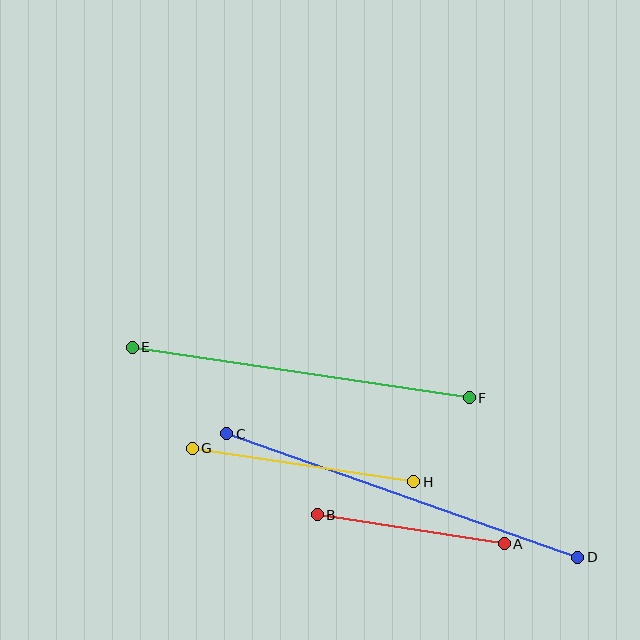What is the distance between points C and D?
The distance is approximately 372 pixels.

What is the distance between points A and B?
The distance is approximately 189 pixels.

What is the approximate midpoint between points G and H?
The midpoint is at approximately (303, 465) pixels.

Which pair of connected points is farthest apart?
Points C and D are farthest apart.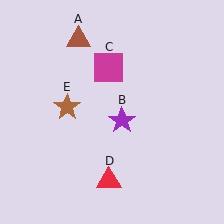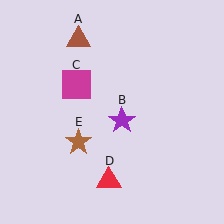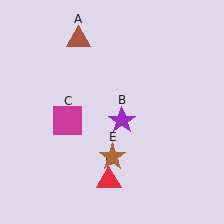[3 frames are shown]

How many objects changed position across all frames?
2 objects changed position: magenta square (object C), brown star (object E).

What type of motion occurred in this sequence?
The magenta square (object C), brown star (object E) rotated counterclockwise around the center of the scene.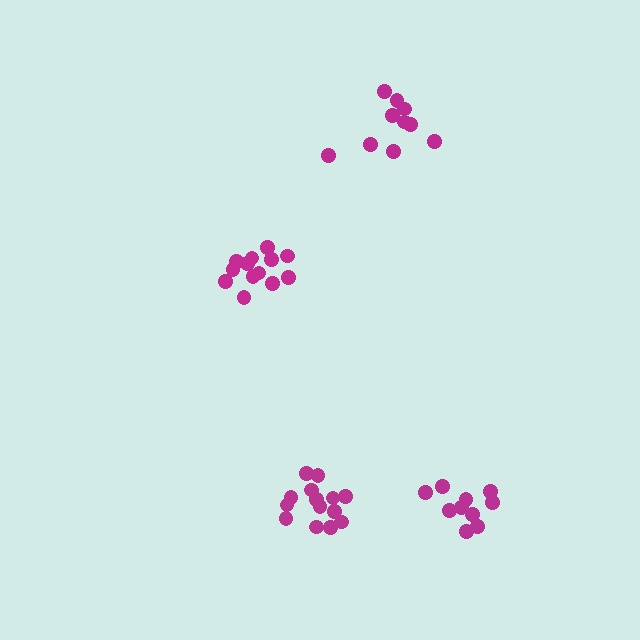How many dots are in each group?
Group 1: 13 dots, Group 2: 10 dots, Group 3: 14 dots, Group 4: 10 dots (47 total).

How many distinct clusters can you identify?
There are 4 distinct clusters.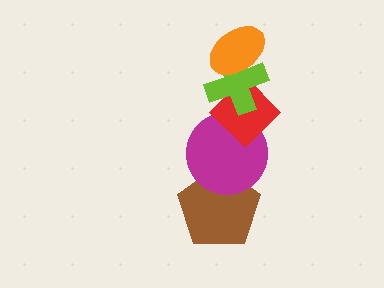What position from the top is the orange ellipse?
The orange ellipse is 1st from the top.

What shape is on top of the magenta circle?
The red diamond is on top of the magenta circle.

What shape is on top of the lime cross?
The orange ellipse is on top of the lime cross.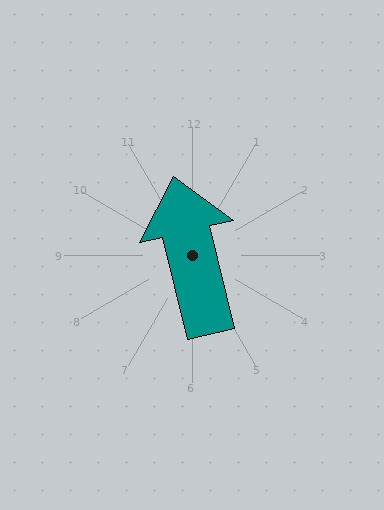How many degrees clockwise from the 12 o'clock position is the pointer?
Approximately 346 degrees.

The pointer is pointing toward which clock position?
Roughly 12 o'clock.